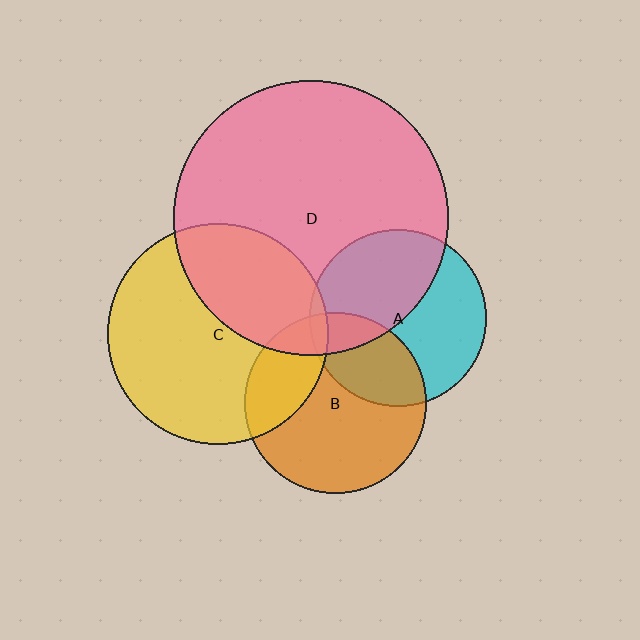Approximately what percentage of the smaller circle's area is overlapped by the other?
Approximately 5%.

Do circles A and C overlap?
Yes.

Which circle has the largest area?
Circle D (pink).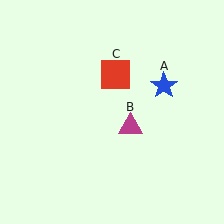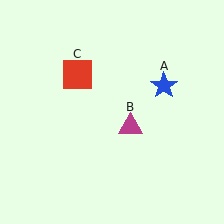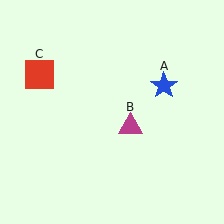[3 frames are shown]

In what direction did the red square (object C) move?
The red square (object C) moved left.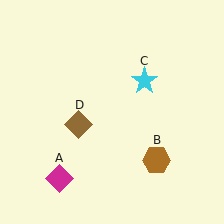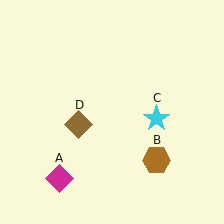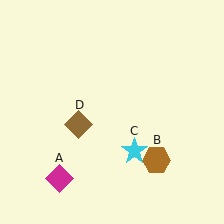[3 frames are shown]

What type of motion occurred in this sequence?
The cyan star (object C) rotated clockwise around the center of the scene.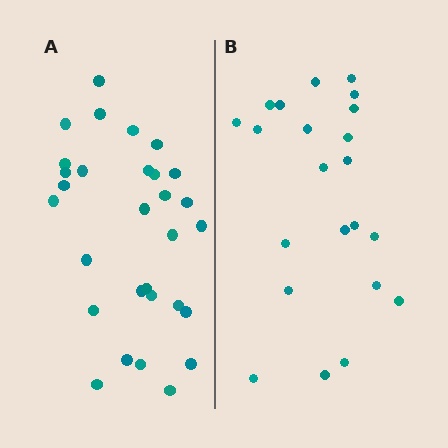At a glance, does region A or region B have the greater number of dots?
Region A (the left region) has more dots.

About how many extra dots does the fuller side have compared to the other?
Region A has roughly 8 or so more dots than region B.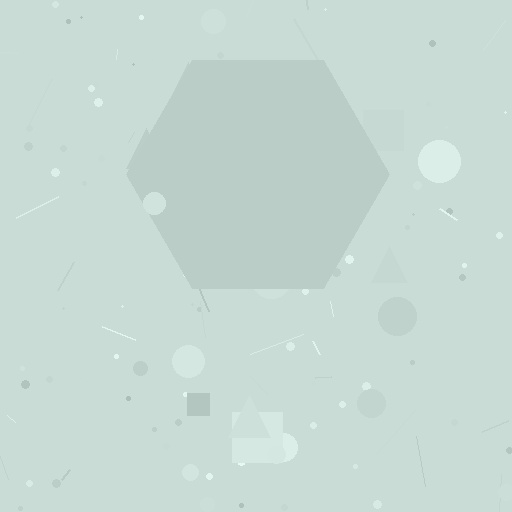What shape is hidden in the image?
A hexagon is hidden in the image.